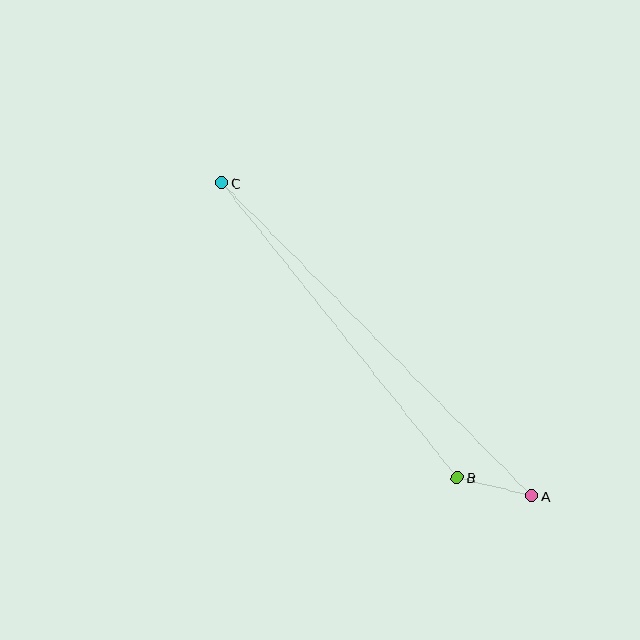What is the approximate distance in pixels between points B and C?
The distance between B and C is approximately 377 pixels.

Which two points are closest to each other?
Points A and B are closest to each other.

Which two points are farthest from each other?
Points A and C are farthest from each other.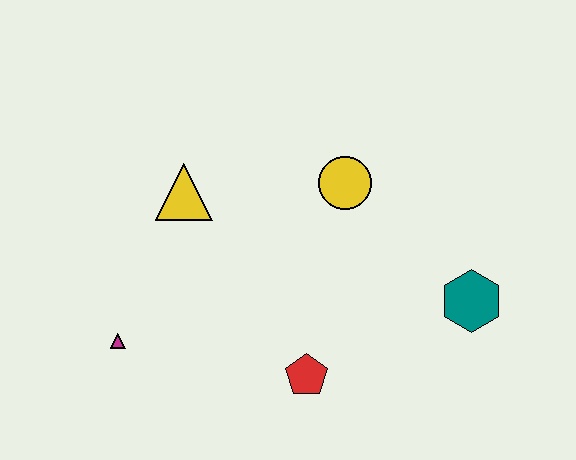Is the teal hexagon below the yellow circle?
Yes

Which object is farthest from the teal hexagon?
The magenta triangle is farthest from the teal hexagon.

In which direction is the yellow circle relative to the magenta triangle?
The yellow circle is to the right of the magenta triangle.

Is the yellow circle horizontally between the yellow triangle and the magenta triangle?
No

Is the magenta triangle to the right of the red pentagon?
No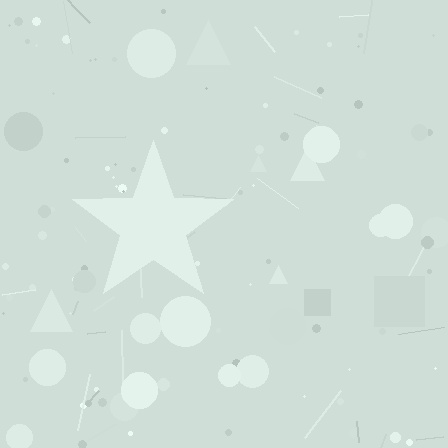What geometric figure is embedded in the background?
A star is embedded in the background.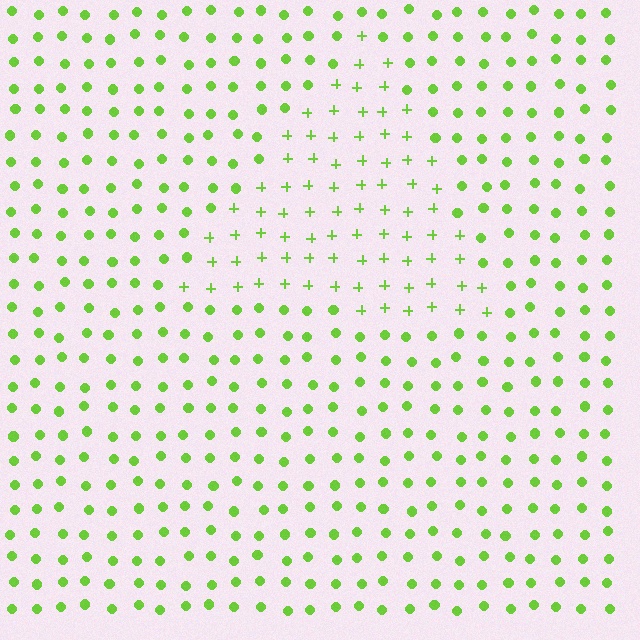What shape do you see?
I see a triangle.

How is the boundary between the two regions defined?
The boundary is defined by a change in element shape: plus signs inside vs. circles outside. All elements share the same color and spacing.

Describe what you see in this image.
The image is filled with small lime elements arranged in a uniform grid. A triangle-shaped region contains plus signs, while the surrounding area contains circles. The boundary is defined purely by the change in element shape.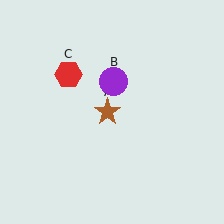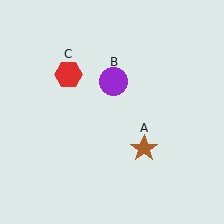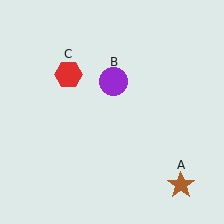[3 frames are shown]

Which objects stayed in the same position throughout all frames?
Purple circle (object B) and red hexagon (object C) remained stationary.